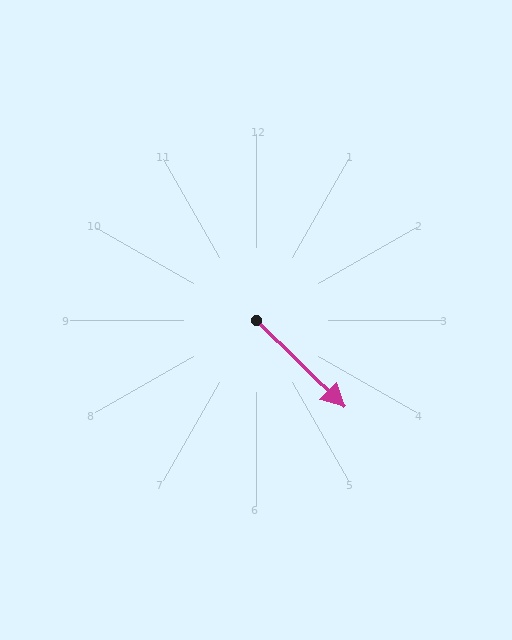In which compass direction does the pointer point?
Southeast.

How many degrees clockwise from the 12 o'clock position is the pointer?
Approximately 135 degrees.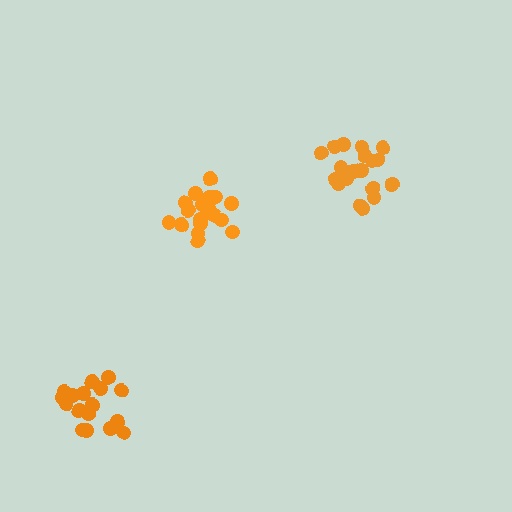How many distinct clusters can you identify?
There are 3 distinct clusters.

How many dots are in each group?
Group 1: 21 dots, Group 2: 17 dots, Group 3: 19 dots (57 total).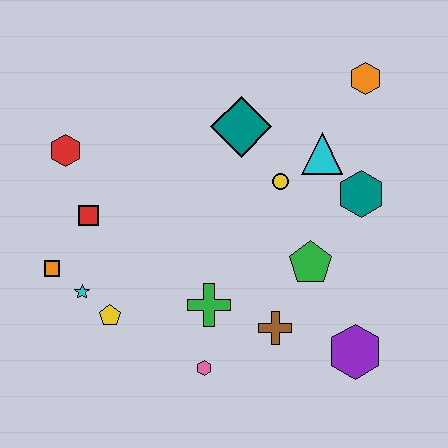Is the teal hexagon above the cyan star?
Yes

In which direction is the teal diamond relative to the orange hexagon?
The teal diamond is to the left of the orange hexagon.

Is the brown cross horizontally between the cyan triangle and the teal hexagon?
No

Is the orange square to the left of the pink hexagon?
Yes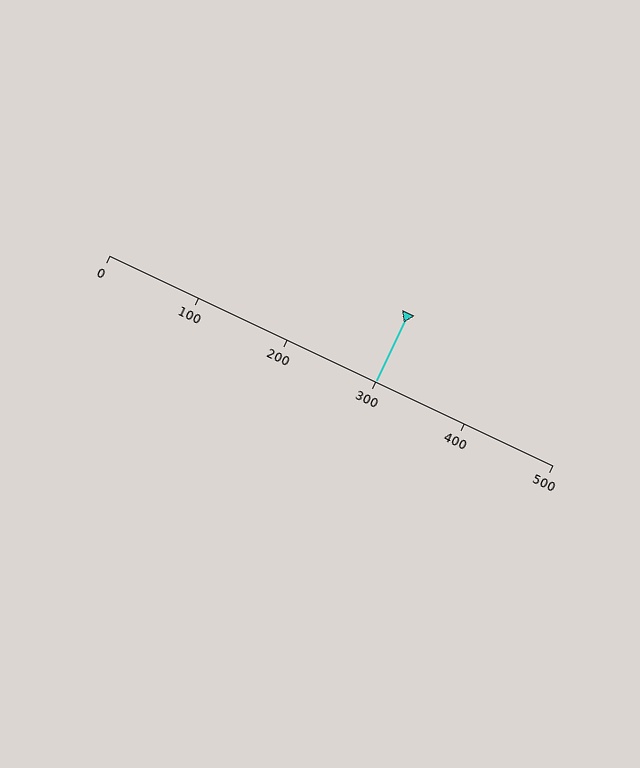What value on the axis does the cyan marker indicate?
The marker indicates approximately 300.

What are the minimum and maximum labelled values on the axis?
The axis runs from 0 to 500.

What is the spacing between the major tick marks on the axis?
The major ticks are spaced 100 apart.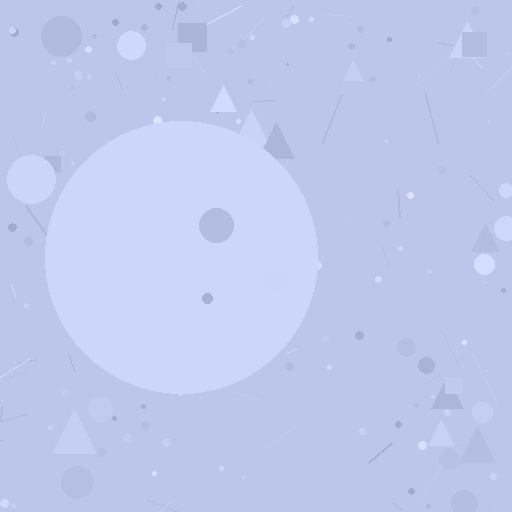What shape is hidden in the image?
A circle is hidden in the image.